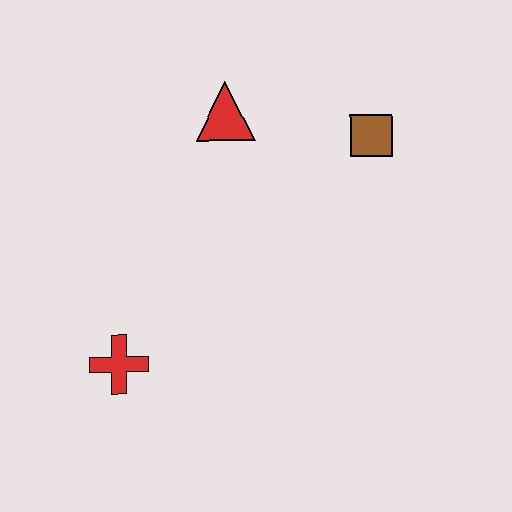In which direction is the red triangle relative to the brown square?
The red triangle is to the left of the brown square.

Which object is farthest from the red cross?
The brown square is farthest from the red cross.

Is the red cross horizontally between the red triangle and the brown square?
No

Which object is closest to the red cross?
The red triangle is closest to the red cross.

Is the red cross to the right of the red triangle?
No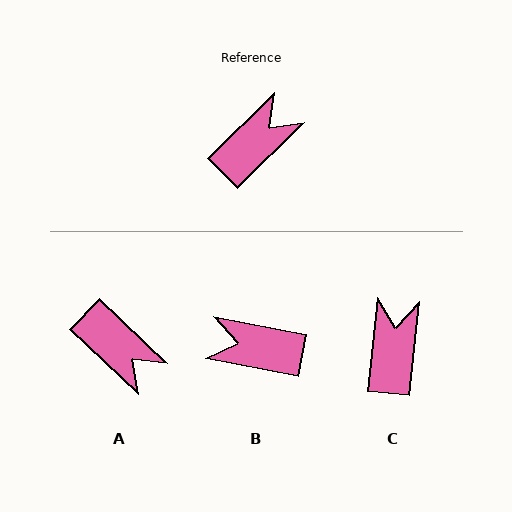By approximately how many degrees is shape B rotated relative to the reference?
Approximately 125 degrees counter-clockwise.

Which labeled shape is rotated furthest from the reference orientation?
B, about 125 degrees away.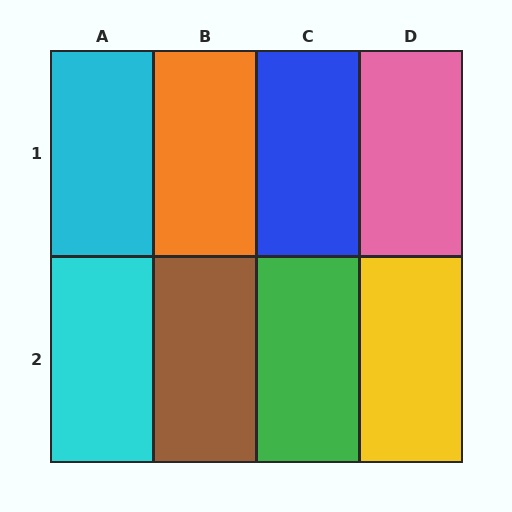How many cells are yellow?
1 cell is yellow.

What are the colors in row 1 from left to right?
Cyan, orange, blue, pink.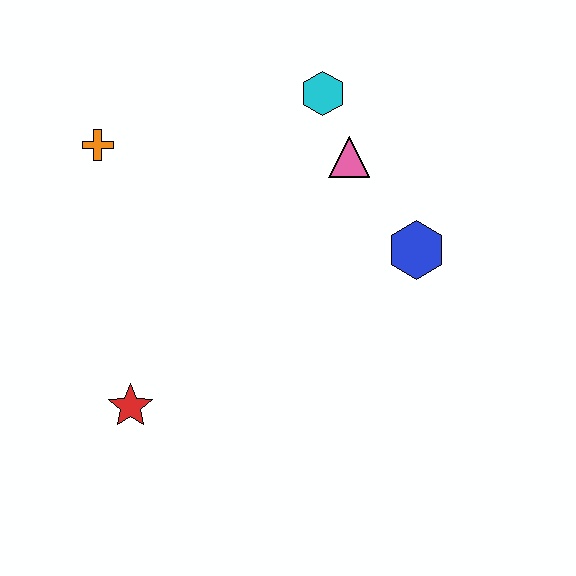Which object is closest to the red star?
The orange cross is closest to the red star.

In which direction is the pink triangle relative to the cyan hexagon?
The pink triangle is below the cyan hexagon.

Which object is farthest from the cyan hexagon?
The red star is farthest from the cyan hexagon.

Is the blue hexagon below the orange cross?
Yes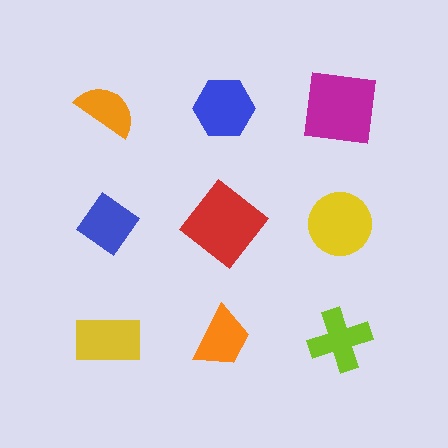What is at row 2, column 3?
A yellow circle.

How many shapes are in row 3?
3 shapes.